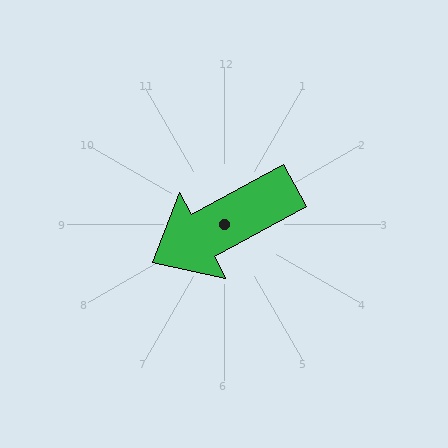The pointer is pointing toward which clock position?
Roughly 8 o'clock.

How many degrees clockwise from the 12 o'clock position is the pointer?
Approximately 242 degrees.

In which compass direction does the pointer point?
Southwest.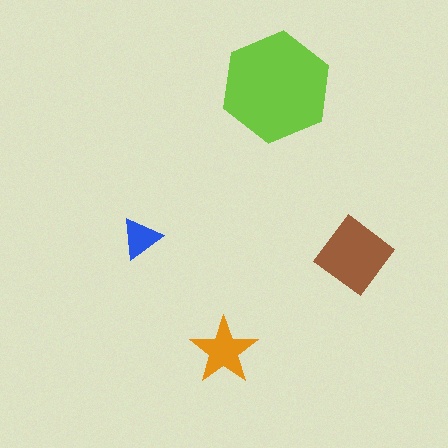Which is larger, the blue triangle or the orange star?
The orange star.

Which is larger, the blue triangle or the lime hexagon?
The lime hexagon.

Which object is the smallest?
The blue triangle.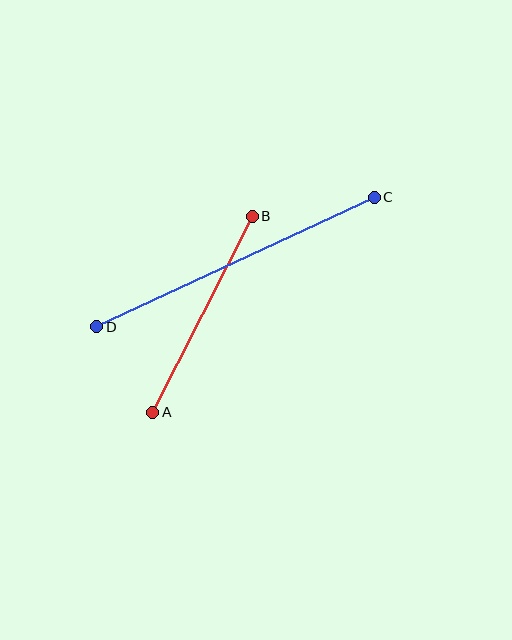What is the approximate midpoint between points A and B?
The midpoint is at approximately (202, 314) pixels.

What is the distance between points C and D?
The distance is approximately 306 pixels.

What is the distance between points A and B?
The distance is approximately 220 pixels.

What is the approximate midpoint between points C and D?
The midpoint is at approximately (235, 262) pixels.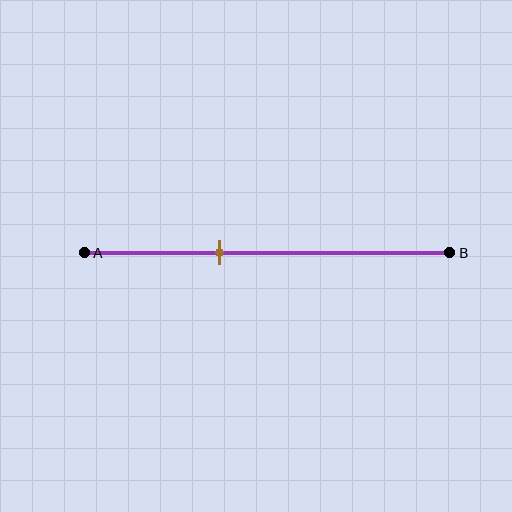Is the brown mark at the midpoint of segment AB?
No, the mark is at about 35% from A, not at the 50% midpoint.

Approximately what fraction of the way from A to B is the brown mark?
The brown mark is approximately 35% of the way from A to B.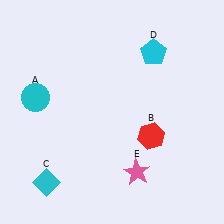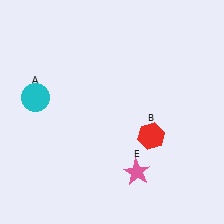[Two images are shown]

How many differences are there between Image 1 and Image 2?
There are 2 differences between the two images.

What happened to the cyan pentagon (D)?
The cyan pentagon (D) was removed in Image 2. It was in the top-right area of Image 1.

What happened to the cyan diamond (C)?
The cyan diamond (C) was removed in Image 2. It was in the bottom-left area of Image 1.